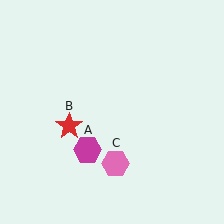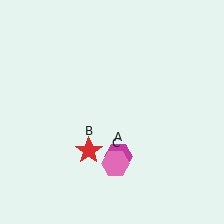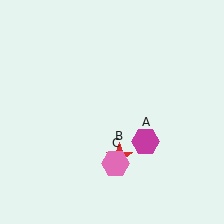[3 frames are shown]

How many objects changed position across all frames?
2 objects changed position: magenta hexagon (object A), red star (object B).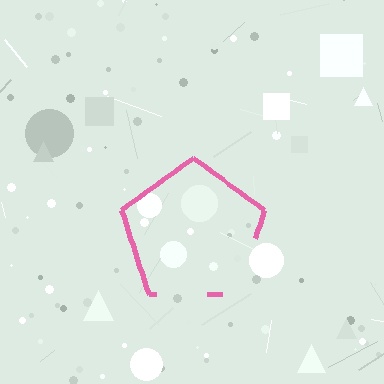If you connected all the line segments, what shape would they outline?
They would outline a pentagon.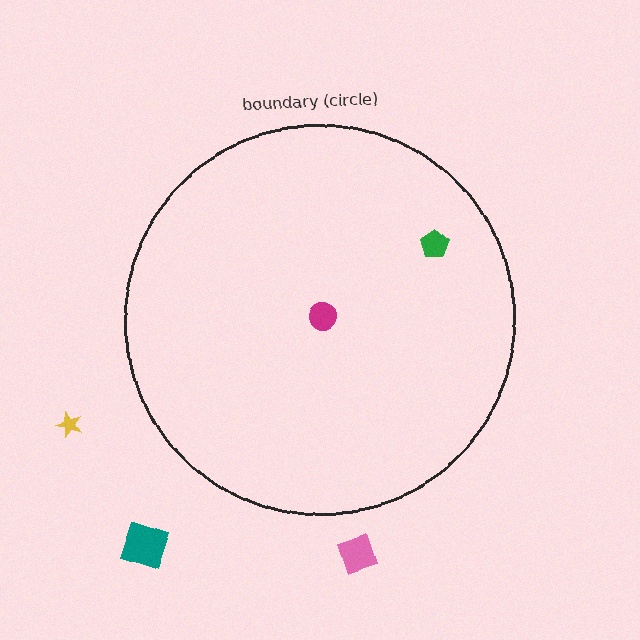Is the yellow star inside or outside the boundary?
Outside.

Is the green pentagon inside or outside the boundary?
Inside.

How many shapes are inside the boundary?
2 inside, 3 outside.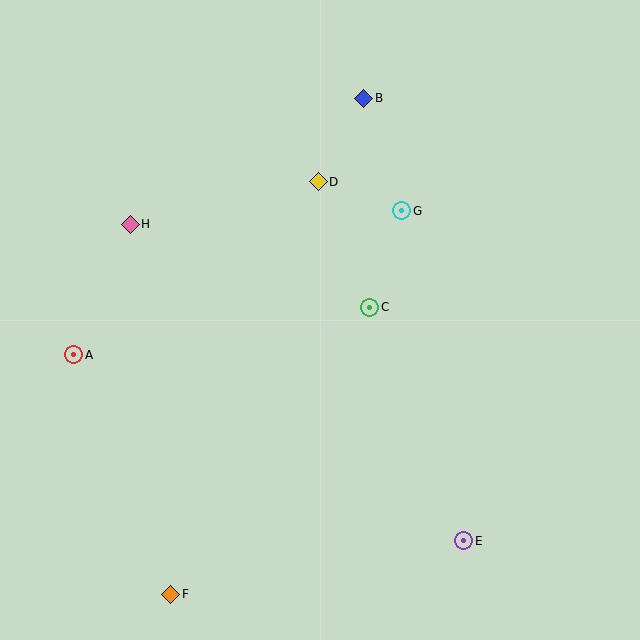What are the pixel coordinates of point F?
Point F is at (171, 595).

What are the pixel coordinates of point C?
Point C is at (370, 307).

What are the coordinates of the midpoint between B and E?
The midpoint between B and E is at (414, 320).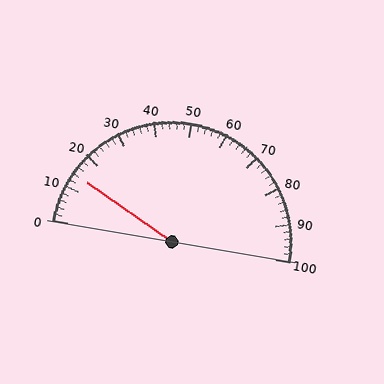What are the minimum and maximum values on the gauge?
The gauge ranges from 0 to 100.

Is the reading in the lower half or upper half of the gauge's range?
The reading is in the lower half of the range (0 to 100).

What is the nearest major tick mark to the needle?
The nearest major tick mark is 10.